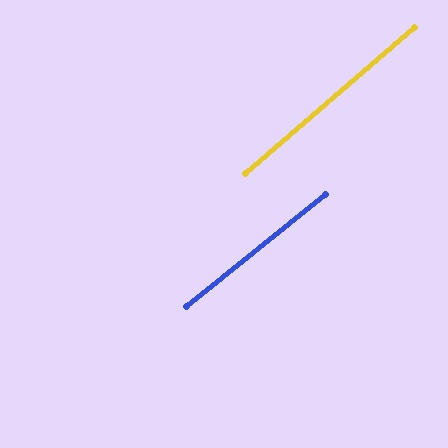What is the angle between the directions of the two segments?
Approximately 2 degrees.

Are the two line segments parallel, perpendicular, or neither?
Parallel — their directions differ by only 1.9°.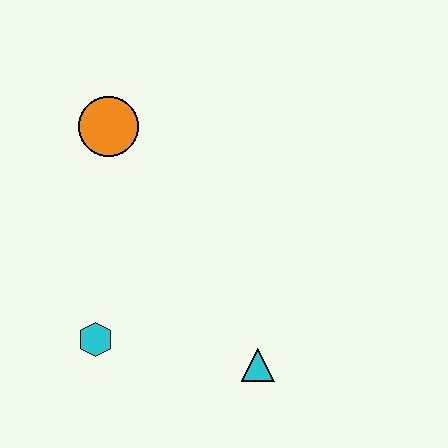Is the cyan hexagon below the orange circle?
Yes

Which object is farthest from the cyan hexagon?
The orange circle is farthest from the cyan hexagon.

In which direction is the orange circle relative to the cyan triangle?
The orange circle is above the cyan triangle.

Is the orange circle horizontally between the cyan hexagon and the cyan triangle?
Yes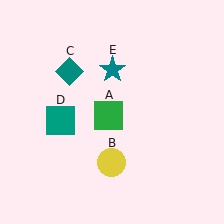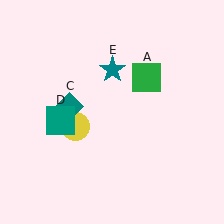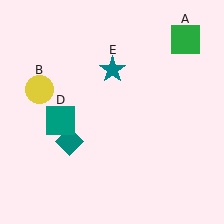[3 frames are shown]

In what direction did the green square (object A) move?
The green square (object A) moved up and to the right.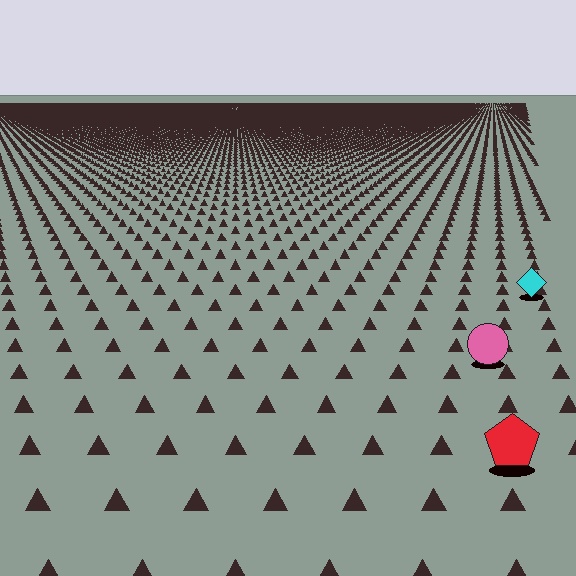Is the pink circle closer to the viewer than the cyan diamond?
Yes. The pink circle is closer — you can tell from the texture gradient: the ground texture is coarser near it.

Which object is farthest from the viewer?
The cyan diamond is farthest from the viewer. It appears smaller and the ground texture around it is denser.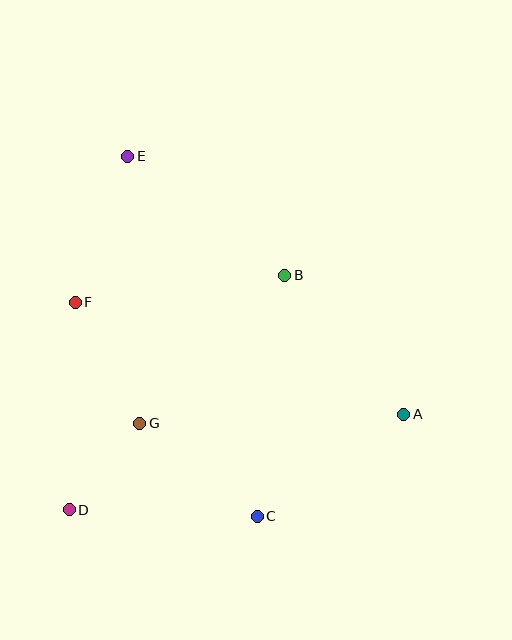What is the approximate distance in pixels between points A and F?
The distance between A and F is approximately 347 pixels.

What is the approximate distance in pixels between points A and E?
The distance between A and E is approximately 378 pixels.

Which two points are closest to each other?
Points D and G are closest to each other.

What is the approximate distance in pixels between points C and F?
The distance between C and F is approximately 281 pixels.